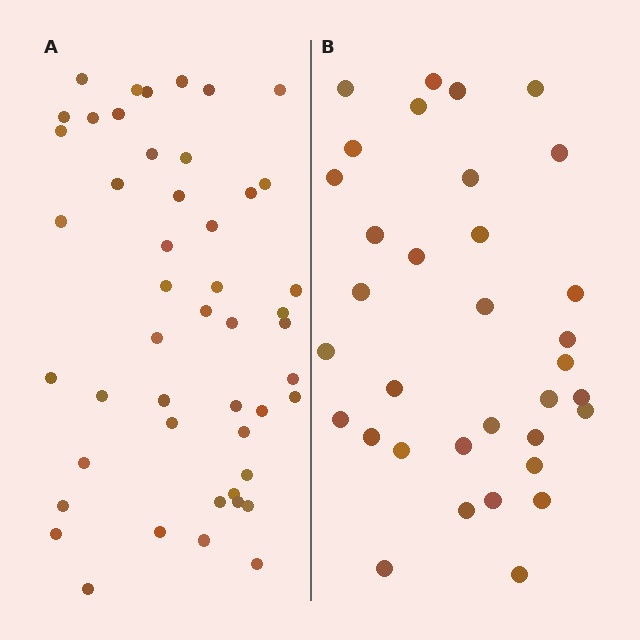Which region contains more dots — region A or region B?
Region A (the left region) has more dots.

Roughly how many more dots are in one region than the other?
Region A has approximately 15 more dots than region B.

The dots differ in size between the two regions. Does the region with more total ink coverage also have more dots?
No. Region B has more total ink coverage because its dots are larger, but region A actually contains more individual dots. Total area can be misleading — the number of items is what matters here.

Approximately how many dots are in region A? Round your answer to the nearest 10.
About 50 dots. (The exact count is 48, which rounds to 50.)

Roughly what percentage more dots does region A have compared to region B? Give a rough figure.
About 40% more.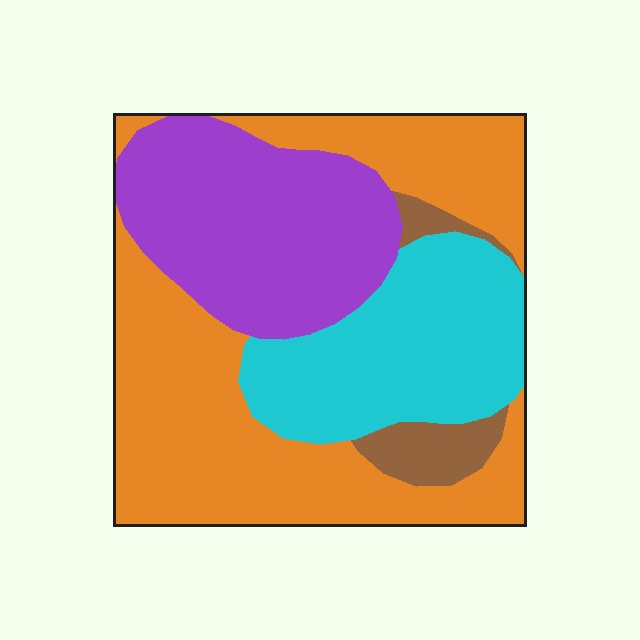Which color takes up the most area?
Orange, at roughly 45%.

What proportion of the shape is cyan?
Cyan covers 23% of the shape.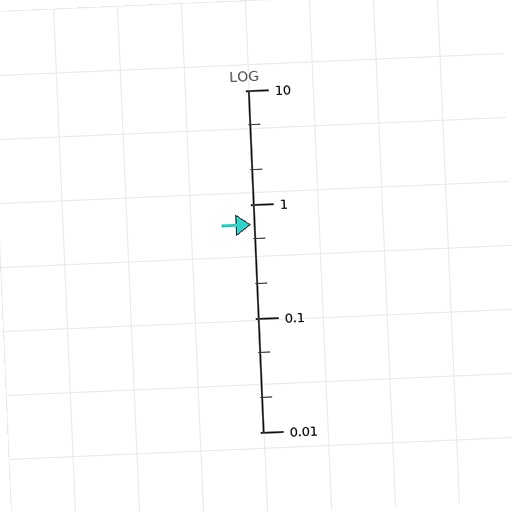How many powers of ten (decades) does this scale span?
The scale spans 3 decades, from 0.01 to 10.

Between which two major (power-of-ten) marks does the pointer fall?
The pointer is between 0.1 and 1.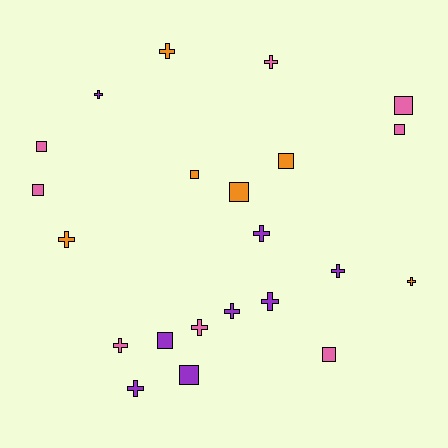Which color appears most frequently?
Purple, with 8 objects.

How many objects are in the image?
There are 22 objects.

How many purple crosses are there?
There are 6 purple crosses.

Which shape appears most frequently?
Cross, with 12 objects.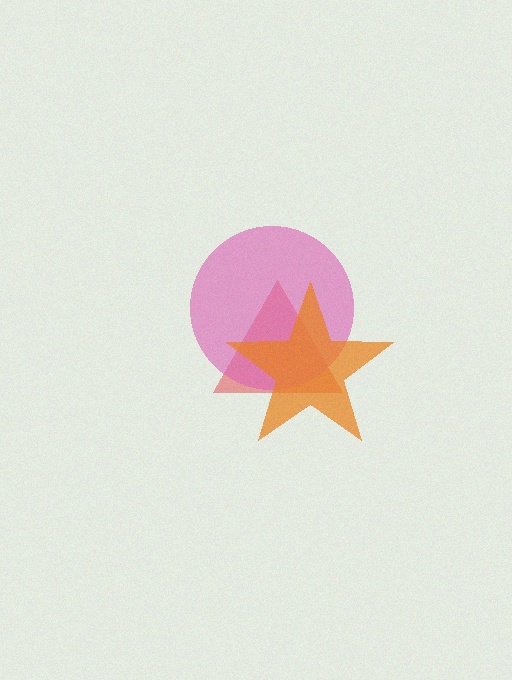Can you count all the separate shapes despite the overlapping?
Yes, there are 3 separate shapes.